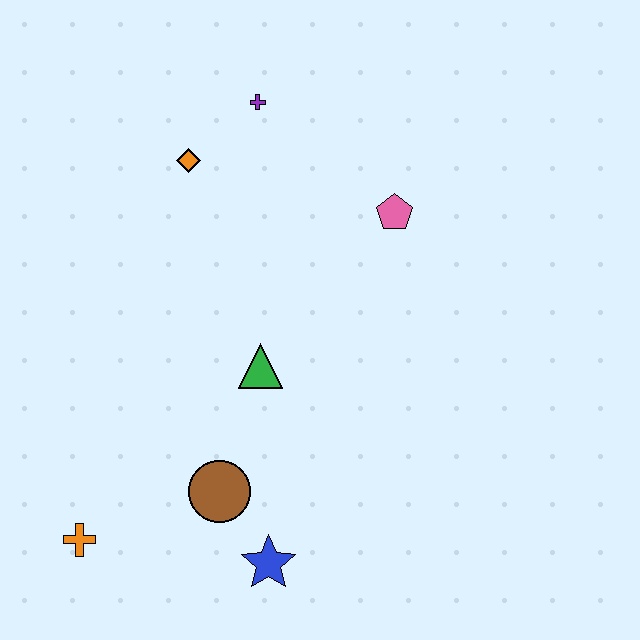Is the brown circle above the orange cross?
Yes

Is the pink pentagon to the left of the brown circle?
No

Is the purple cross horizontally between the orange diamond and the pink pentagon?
Yes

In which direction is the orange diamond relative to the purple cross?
The orange diamond is to the left of the purple cross.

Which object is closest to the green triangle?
The brown circle is closest to the green triangle.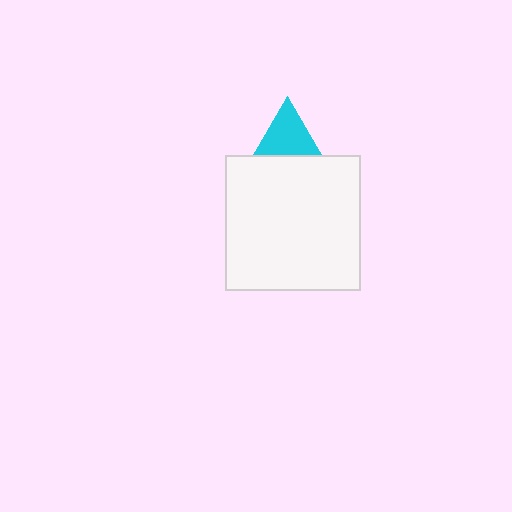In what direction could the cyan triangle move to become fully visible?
The cyan triangle could move up. That would shift it out from behind the white square entirely.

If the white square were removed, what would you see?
You would see the complete cyan triangle.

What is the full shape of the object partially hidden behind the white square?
The partially hidden object is a cyan triangle.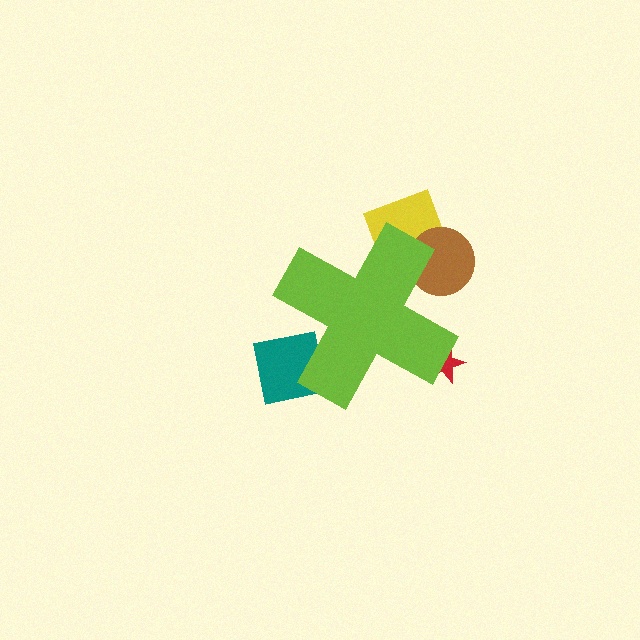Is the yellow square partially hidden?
Yes, the yellow square is partially hidden behind the lime cross.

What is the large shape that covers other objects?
A lime cross.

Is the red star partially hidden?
Yes, the red star is partially hidden behind the lime cross.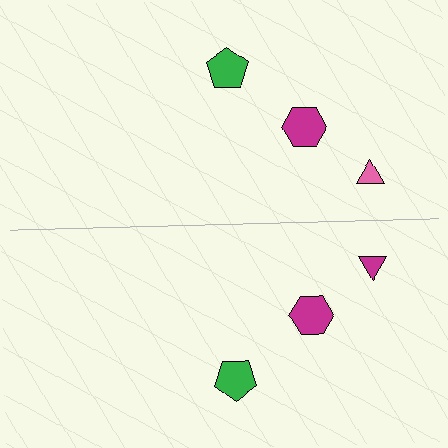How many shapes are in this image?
There are 6 shapes in this image.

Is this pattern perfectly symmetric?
No, the pattern is not perfectly symmetric. The magenta triangle on the bottom side breaks the symmetry — its mirror counterpart is pink.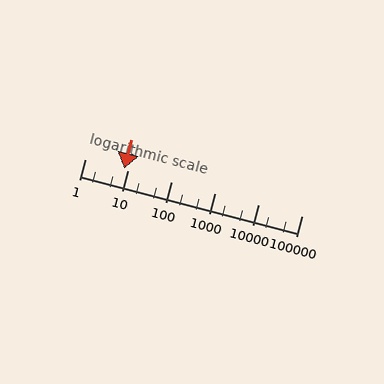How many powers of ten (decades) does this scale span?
The scale spans 5 decades, from 1 to 100000.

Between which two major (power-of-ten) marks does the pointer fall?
The pointer is between 1 and 10.